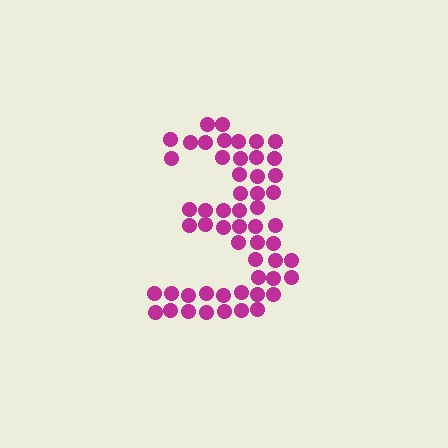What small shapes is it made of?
It is made of small circles.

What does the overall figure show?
The overall figure shows the digit 3.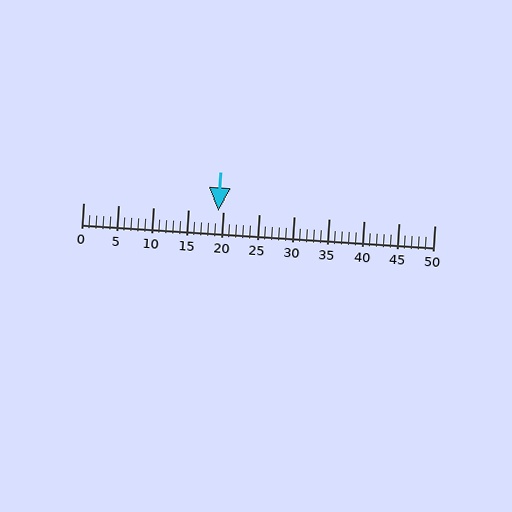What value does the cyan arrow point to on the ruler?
The cyan arrow points to approximately 19.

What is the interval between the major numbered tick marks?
The major tick marks are spaced 5 units apart.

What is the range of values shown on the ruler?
The ruler shows values from 0 to 50.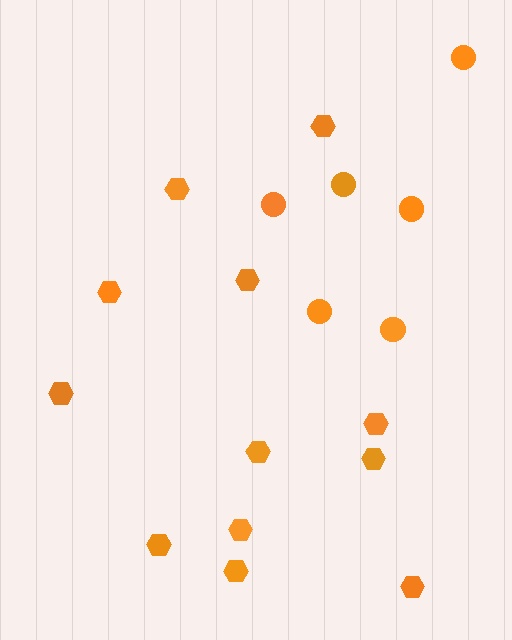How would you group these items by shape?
There are 2 groups: one group of hexagons (12) and one group of circles (6).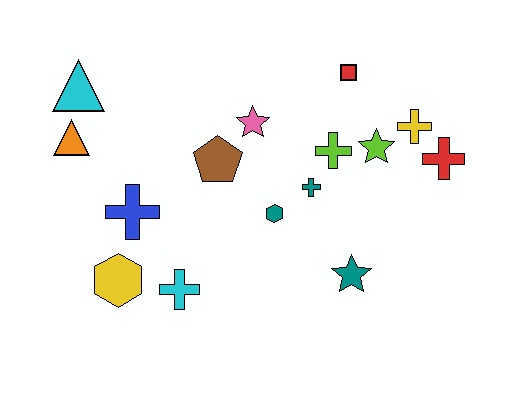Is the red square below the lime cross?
No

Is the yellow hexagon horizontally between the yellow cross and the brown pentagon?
No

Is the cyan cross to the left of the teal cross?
Yes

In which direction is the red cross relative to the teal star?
The red cross is above the teal star.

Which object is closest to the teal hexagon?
The teal cross is closest to the teal hexagon.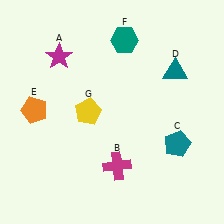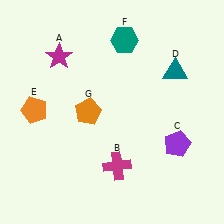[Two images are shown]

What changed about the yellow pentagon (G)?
In Image 1, G is yellow. In Image 2, it changed to orange.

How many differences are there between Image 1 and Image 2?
There are 2 differences between the two images.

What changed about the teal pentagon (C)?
In Image 1, C is teal. In Image 2, it changed to purple.